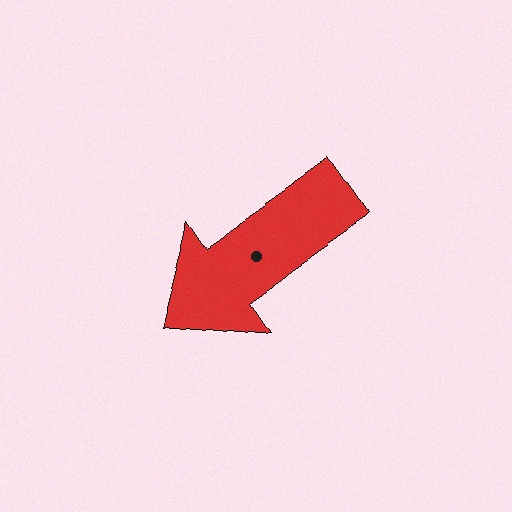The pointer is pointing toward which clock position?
Roughly 8 o'clock.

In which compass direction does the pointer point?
Southwest.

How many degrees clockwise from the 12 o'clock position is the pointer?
Approximately 235 degrees.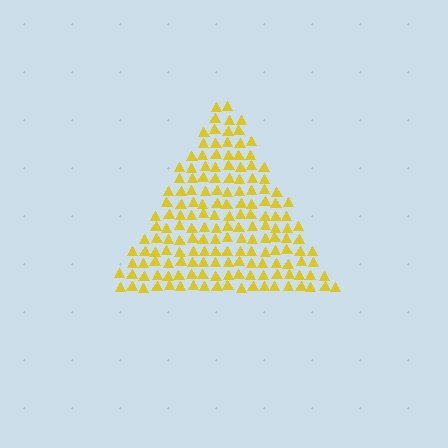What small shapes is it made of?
It is made of small triangles.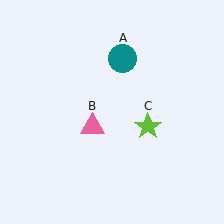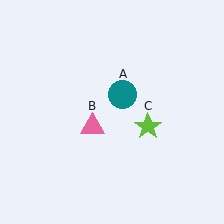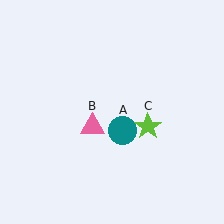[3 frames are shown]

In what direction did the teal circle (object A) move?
The teal circle (object A) moved down.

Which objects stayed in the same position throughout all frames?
Pink triangle (object B) and lime star (object C) remained stationary.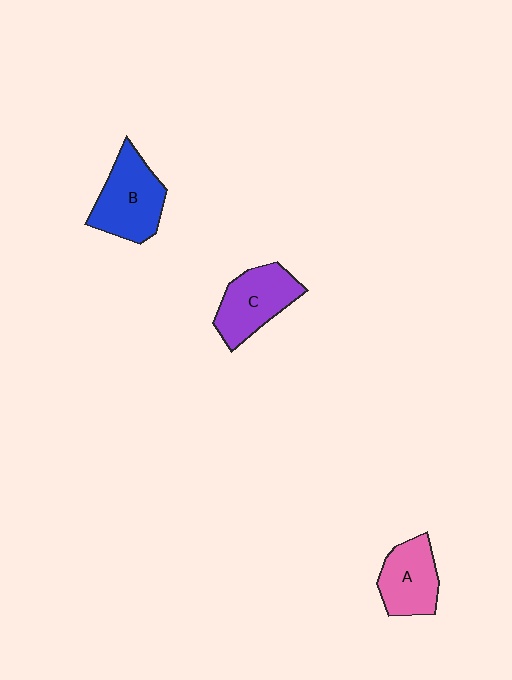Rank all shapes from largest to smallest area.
From largest to smallest: B (blue), C (purple), A (pink).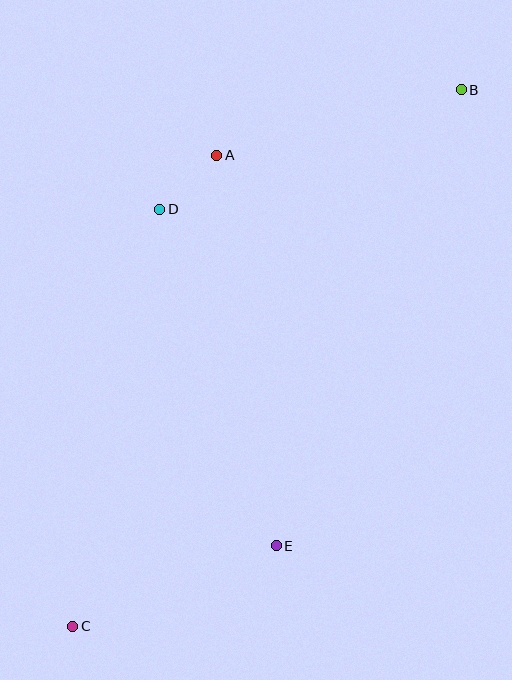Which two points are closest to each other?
Points A and D are closest to each other.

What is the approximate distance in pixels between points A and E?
The distance between A and E is approximately 395 pixels.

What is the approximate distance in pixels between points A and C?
The distance between A and C is approximately 493 pixels.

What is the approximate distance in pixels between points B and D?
The distance between B and D is approximately 324 pixels.